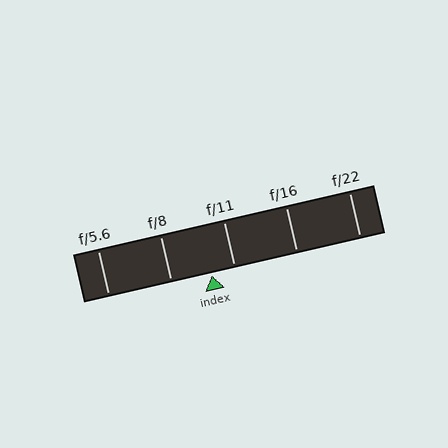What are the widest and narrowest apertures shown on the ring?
The widest aperture shown is f/5.6 and the narrowest is f/22.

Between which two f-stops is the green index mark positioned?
The index mark is between f/8 and f/11.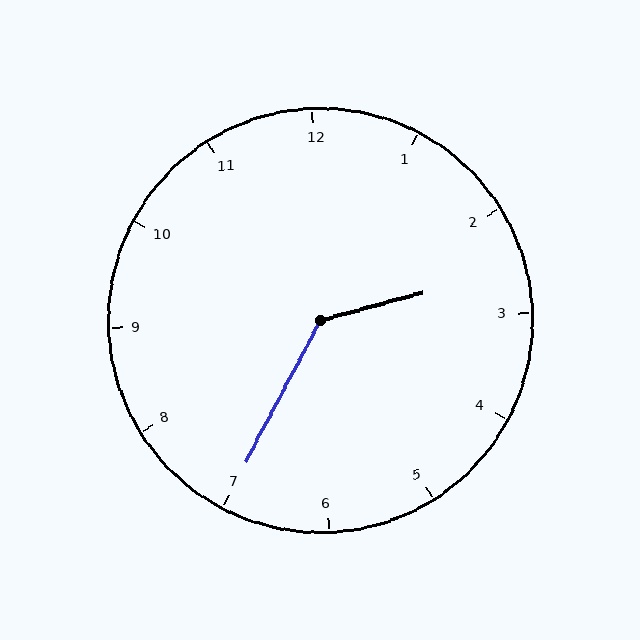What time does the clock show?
2:35.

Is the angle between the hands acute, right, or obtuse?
It is obtuse.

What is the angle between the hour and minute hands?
Approximately 132 degrees.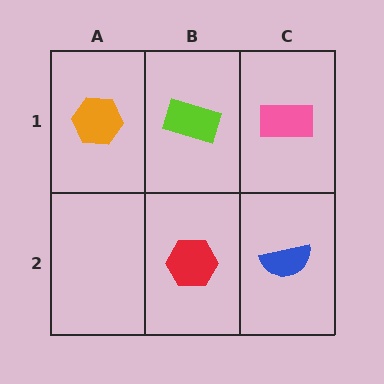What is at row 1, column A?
An orange hexagon.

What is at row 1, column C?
A pink rectangle.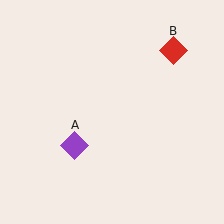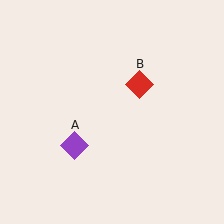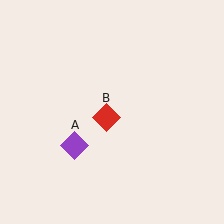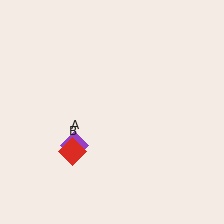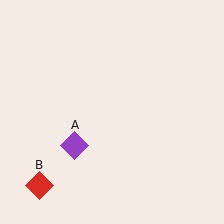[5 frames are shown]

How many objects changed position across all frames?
1 object changed position: red diamond (object B).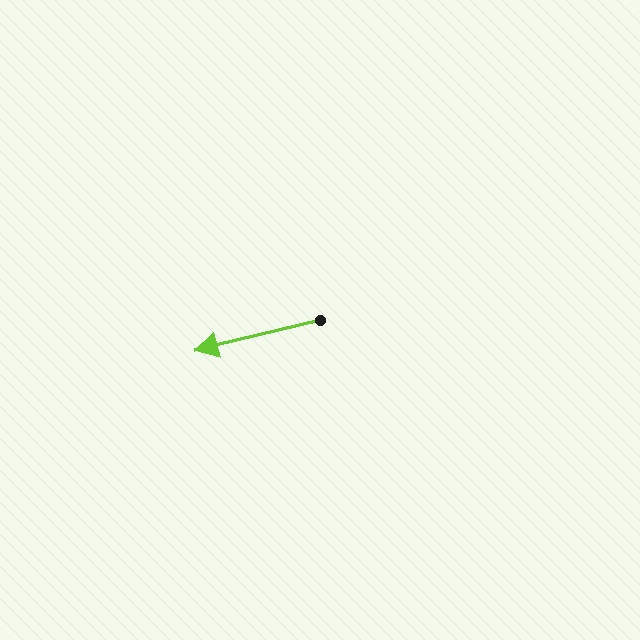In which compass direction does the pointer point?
West.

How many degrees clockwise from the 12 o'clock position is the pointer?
Approximately 256 degrees.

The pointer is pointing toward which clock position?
Roughly 9 o'clock.